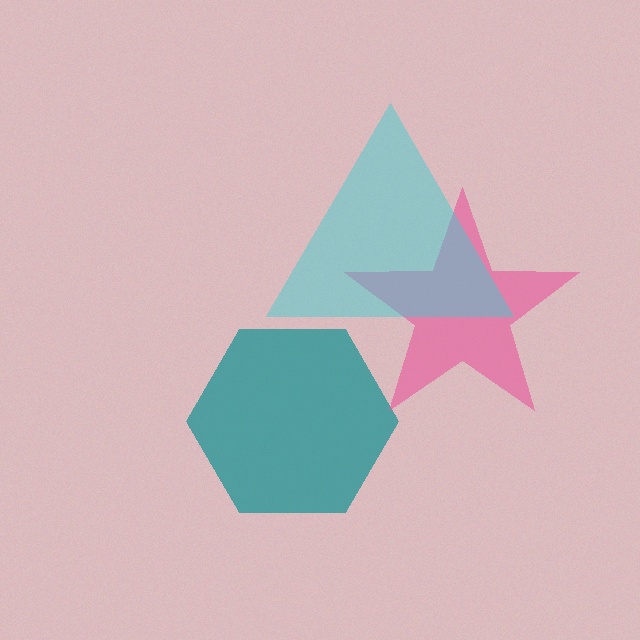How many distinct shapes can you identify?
There are 3 distinct shapes: a teal hexagon, a pink star, a cyan triangle.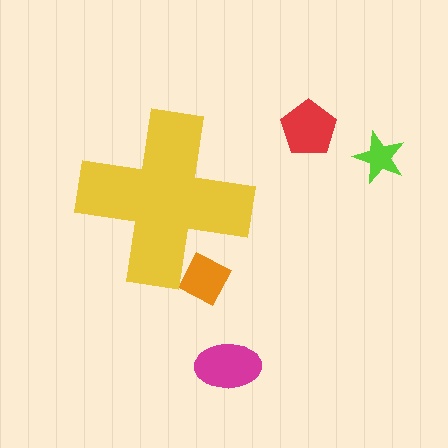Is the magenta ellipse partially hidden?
No, the magenta ellipse is fully visible.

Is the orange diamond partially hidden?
Yes, the orange diamond is partially hidden behind the yellow cross.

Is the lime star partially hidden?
No, the lime star is fully visible.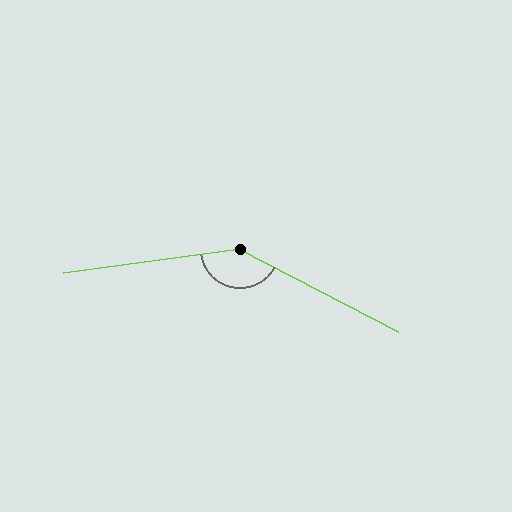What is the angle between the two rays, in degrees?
Approximately 145 degrees.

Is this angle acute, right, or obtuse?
It is obtuse.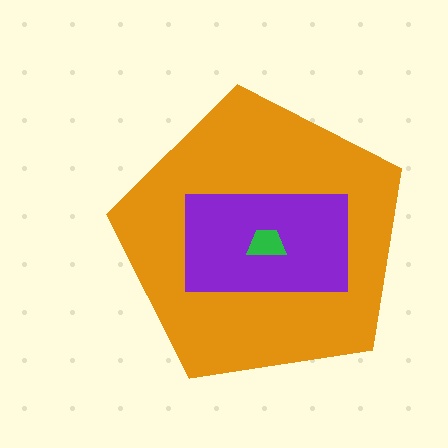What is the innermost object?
The green trapezoid.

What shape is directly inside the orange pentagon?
The purple rectangle.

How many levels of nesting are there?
3.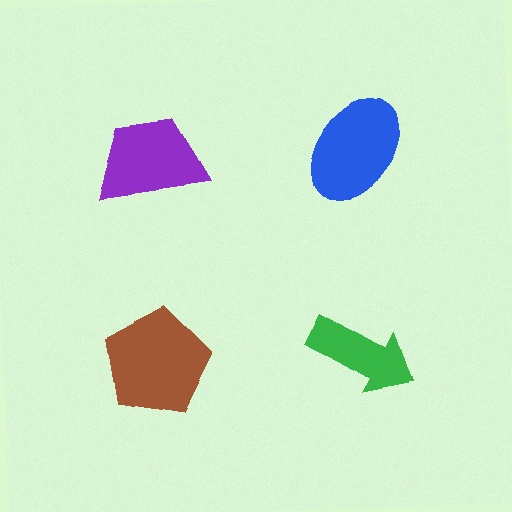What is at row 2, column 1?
A brown pentagon.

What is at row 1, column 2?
A blue ellipse.